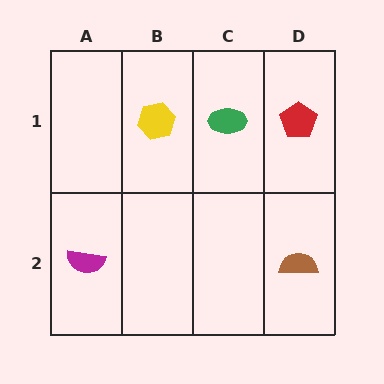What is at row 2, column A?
A magenta semicircle.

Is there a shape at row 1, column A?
No, that cell is empty.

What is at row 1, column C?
A green ellipse.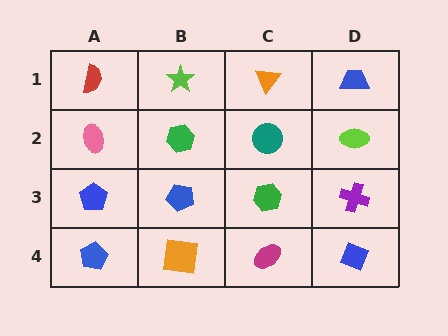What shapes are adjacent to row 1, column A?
A pink ellipse (row 2, column A), a lime star (row 1, column B).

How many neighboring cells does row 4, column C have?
3.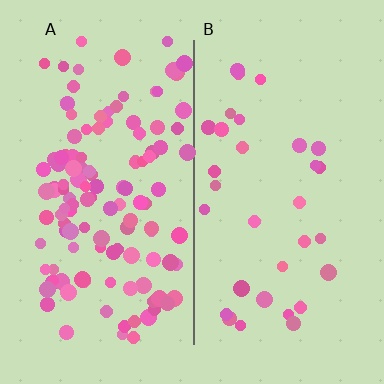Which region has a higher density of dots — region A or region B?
A (the left).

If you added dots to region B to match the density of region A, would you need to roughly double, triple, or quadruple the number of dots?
Approximately quadruple.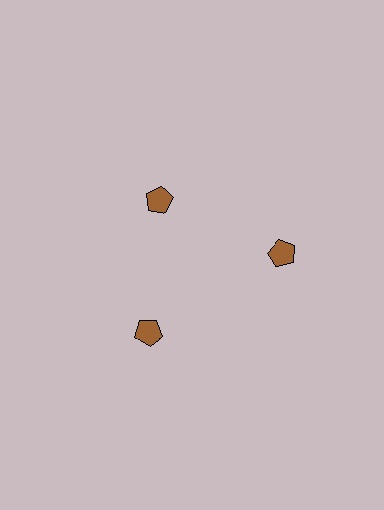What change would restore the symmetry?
The symmetry would be restored by moving it outward, back onto the ring so that all 3 pentagons sit at equal angles and equal distance from the center.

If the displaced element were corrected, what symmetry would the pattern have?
It would have 3-fold rotational symmetry — the pattern would map onto itself every 120 degrees.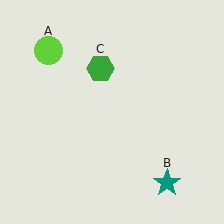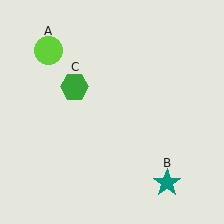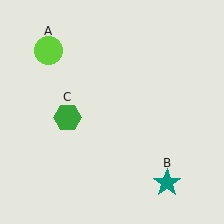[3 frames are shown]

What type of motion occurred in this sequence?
The green hexagon (object C) rotated counterclockwise around the center of the scene.